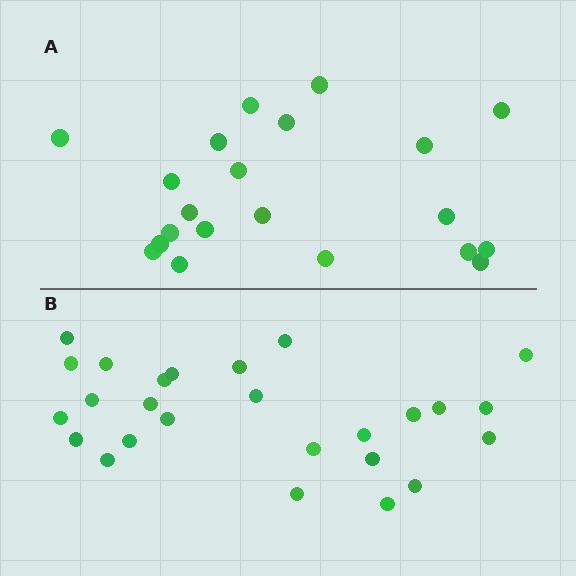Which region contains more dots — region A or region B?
Region B (the bottom region) has more dots.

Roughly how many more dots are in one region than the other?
Region B has about 5 more dots than region A.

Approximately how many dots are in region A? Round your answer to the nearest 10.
About 20 dots. (The exact count is 21, which rounds to 20.)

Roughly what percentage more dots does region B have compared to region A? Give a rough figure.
About 25% more.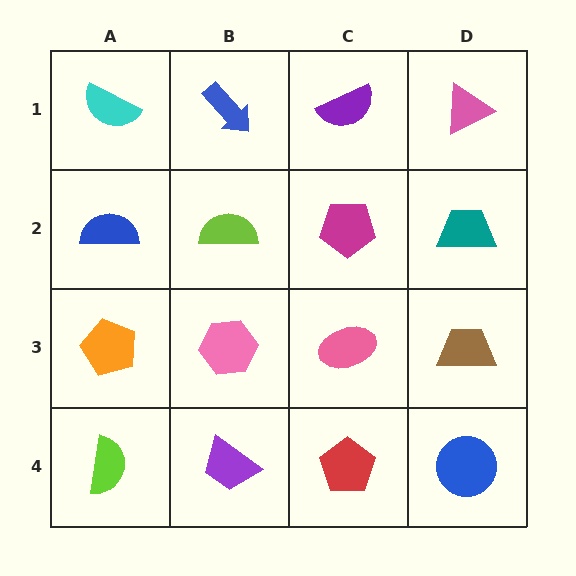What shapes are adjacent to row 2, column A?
A cyan semicircle (row 1, column A), an orange pentagon (row 3, column A), a lime semicircle (row 2, column B).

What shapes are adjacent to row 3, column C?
A magenta pentagon (row 2, column C), a red pentagon (row 4, column C), a pink hexagon (row 3, column B), a brown trapezoid (row 3, column D).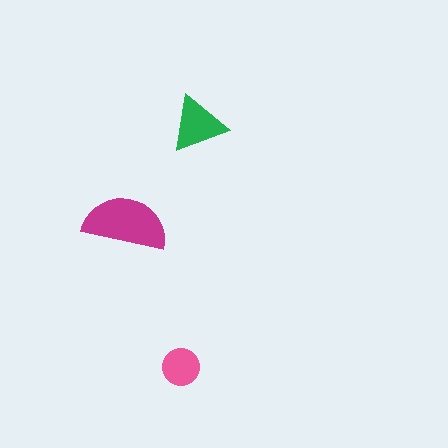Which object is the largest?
The magenta semicircle.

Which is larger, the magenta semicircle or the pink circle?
The magenta semicircle.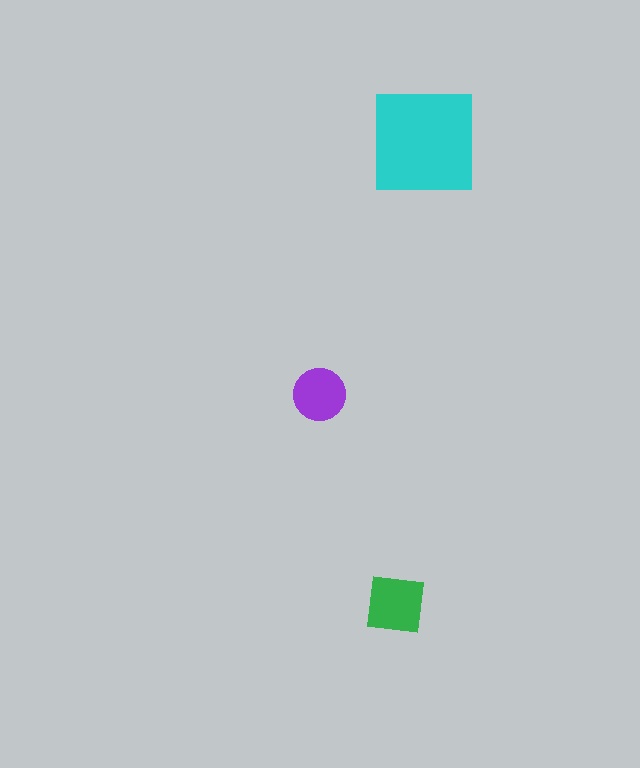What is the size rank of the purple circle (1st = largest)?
3rd.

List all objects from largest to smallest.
The cyan square, the green square, the purple circle.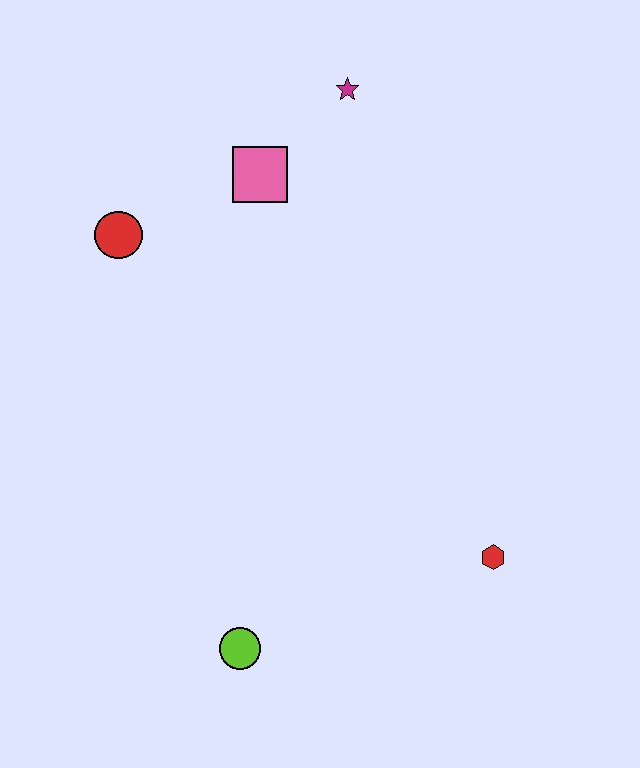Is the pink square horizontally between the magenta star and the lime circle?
Yes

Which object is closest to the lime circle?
The red hexagon is closest to the lime circle.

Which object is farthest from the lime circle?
The magenta star is farthest from the lime circle.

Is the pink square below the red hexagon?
No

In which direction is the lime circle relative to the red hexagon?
The lime circle is to the left of the red hexagon.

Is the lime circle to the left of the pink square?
Yes